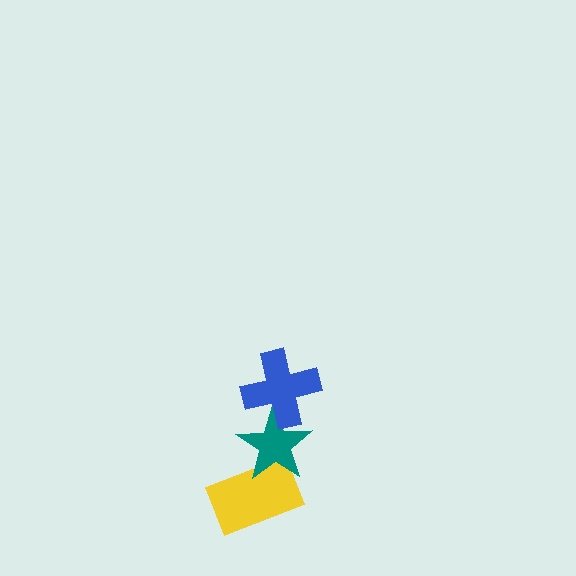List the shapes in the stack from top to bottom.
From top to bottom: the blue cross, the teal star, the yellow rectangle.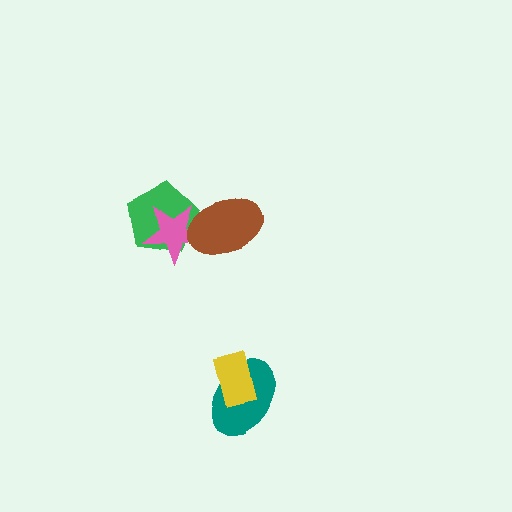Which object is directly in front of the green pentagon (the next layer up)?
The pink star is directly in front of the green pentagon.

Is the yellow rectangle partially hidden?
No, no other shape covers it.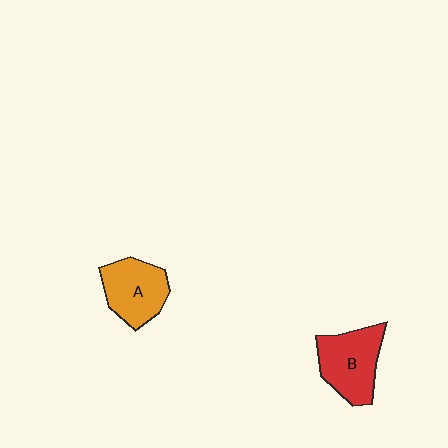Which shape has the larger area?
Shape B (red).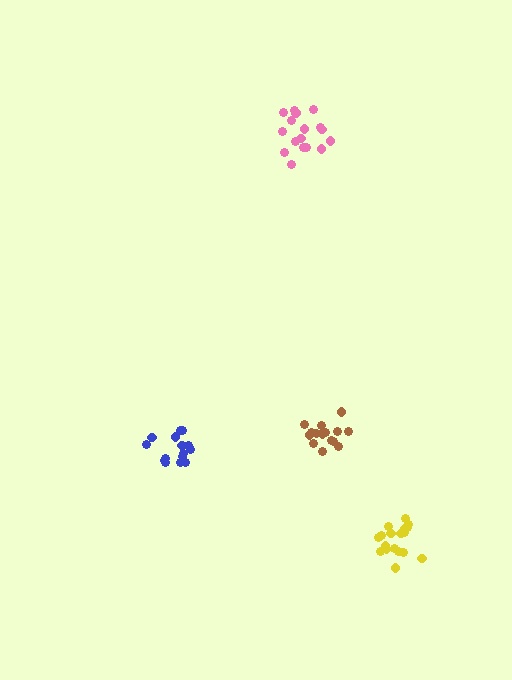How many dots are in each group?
Group 1: 17 dots, Group 2: 15 dots, Group 3: 15 dots, Group 4: 18 dots (65 total).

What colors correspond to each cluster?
The clusters are colored: pink, blue, brown, yellow.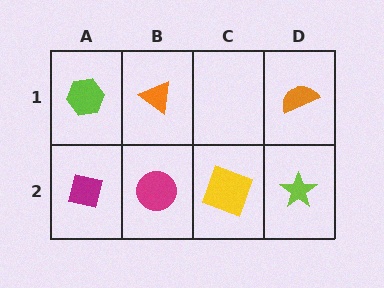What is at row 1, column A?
A lime hexagon.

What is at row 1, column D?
An orange semicircle.